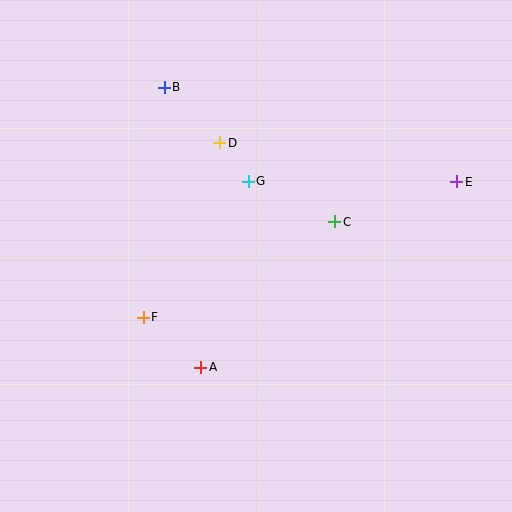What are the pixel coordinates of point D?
Point D is at (220, 143).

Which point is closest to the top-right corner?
Point E is closest to the top-right corner.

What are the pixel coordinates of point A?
Point A is at (201, 367).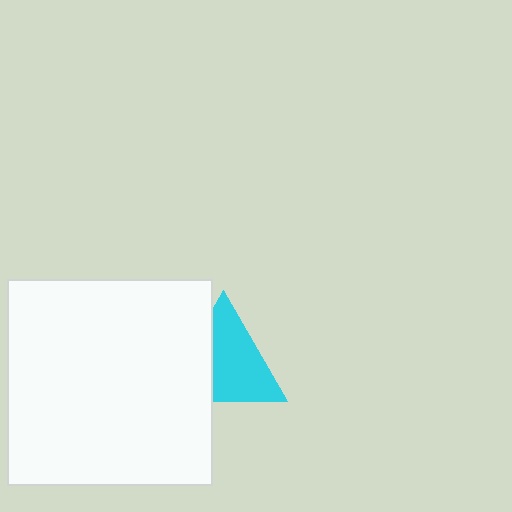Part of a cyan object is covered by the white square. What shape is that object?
It is a triangle.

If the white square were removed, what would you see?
You would see the complete cyan triangle.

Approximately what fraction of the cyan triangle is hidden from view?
Roughly 36% of the cyan triangle is hidden behind the white square.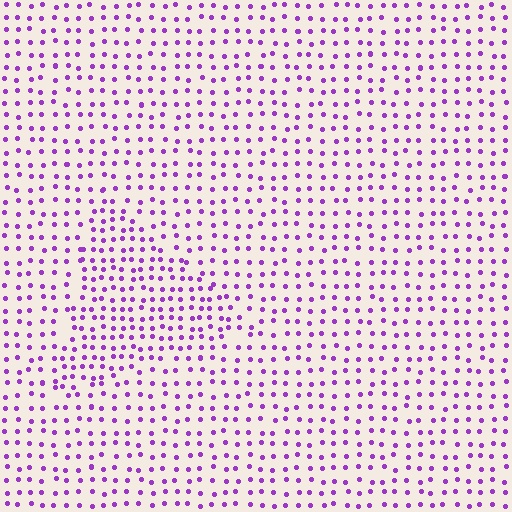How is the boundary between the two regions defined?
The boundary is defined by a change in element density (approximately 1.5x ratio). All elements are the same color, size, and shape.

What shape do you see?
I see a triangle.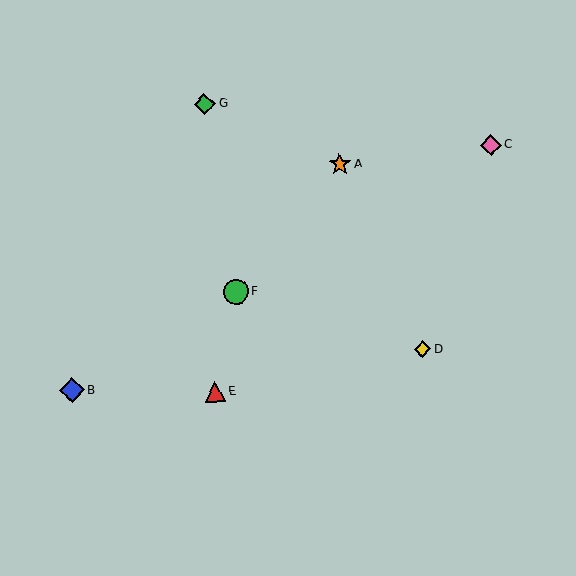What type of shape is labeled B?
Shape B is a blue diamond.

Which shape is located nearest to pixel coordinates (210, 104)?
The green diamond (labeled G) at (205, 104) is nearest to that location.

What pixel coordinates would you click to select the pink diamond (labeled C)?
Click at (491, 145) to select the pink diamond C.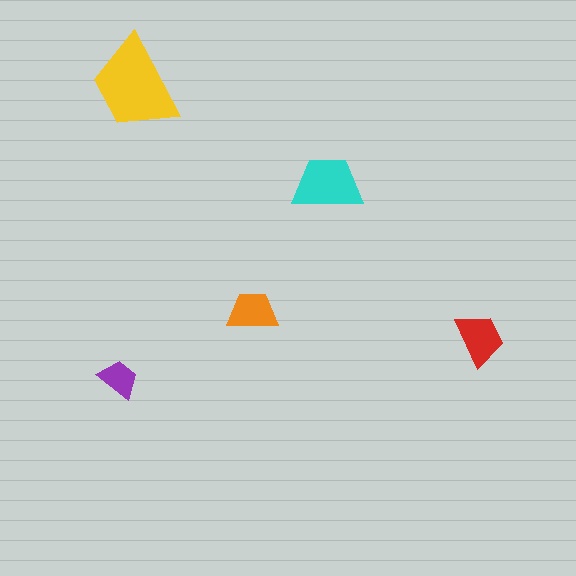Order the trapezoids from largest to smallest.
the yellow one, the cyan one, the red one, the orange one, the purple one.